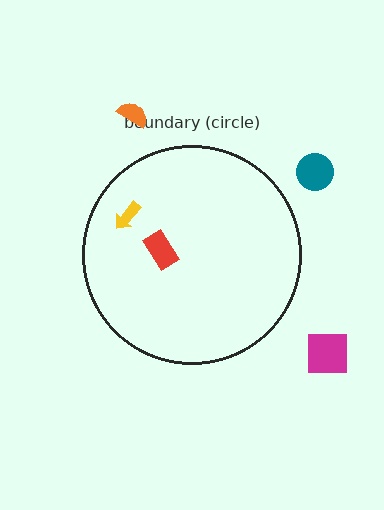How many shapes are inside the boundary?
2 inside, 3 outside.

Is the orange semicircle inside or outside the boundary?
Outside.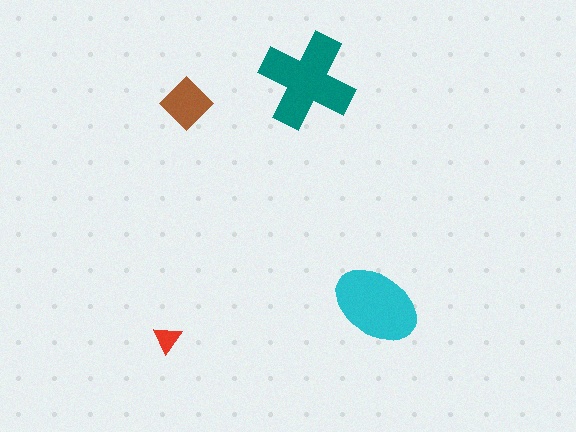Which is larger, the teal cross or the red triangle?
The teal cross.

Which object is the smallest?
The red triangle.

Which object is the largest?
The teal cross.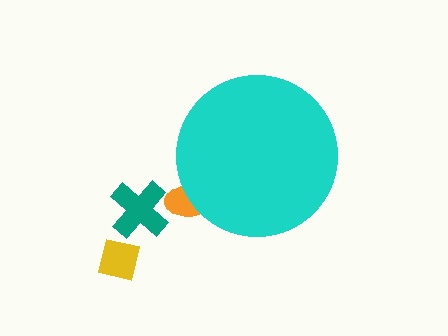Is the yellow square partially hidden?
No, the yellow square is fully visible.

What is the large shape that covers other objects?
A cyan circle.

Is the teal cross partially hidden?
No, the teal cross is fully visible.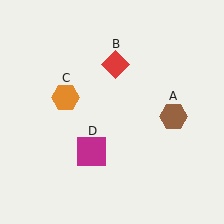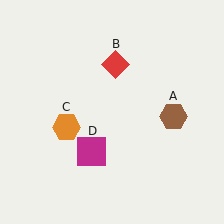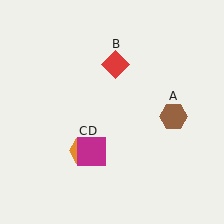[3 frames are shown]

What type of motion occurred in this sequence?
The orange hexagon (object C) rotated counterclockwise around the center of the scene.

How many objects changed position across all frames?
1 object changed position: orange hexagon (object C).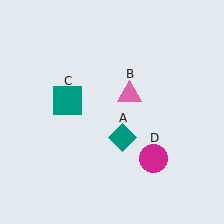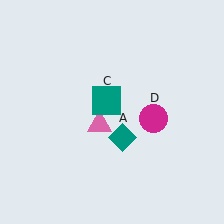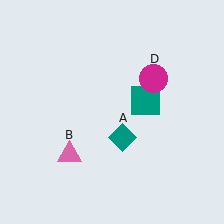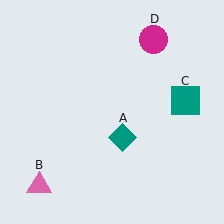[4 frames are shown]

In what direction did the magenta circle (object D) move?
The magenta circle (object D) moved up.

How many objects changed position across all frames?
3 objects changed position: pink triangle (object B), teal square (object C), magenta circle (object D).